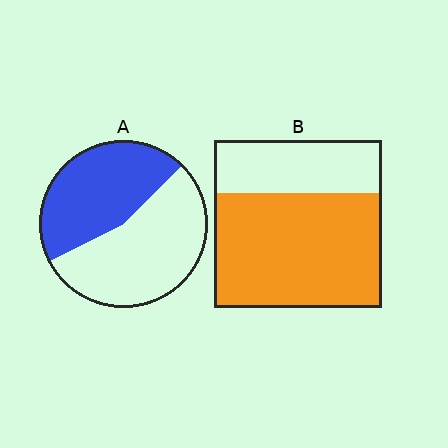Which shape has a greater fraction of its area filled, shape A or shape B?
Shape B.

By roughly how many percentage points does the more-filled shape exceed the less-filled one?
By roughly 25 percentage points (B over A).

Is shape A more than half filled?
No.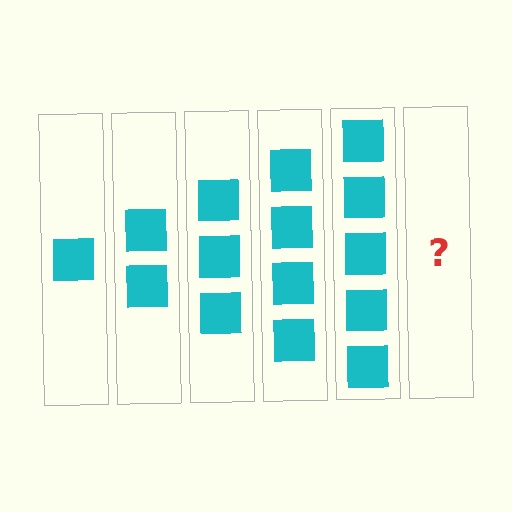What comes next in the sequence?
The next element should be 6 squares.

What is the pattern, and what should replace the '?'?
The pattern is that each step adds one more square. The '?' should be 6 squares.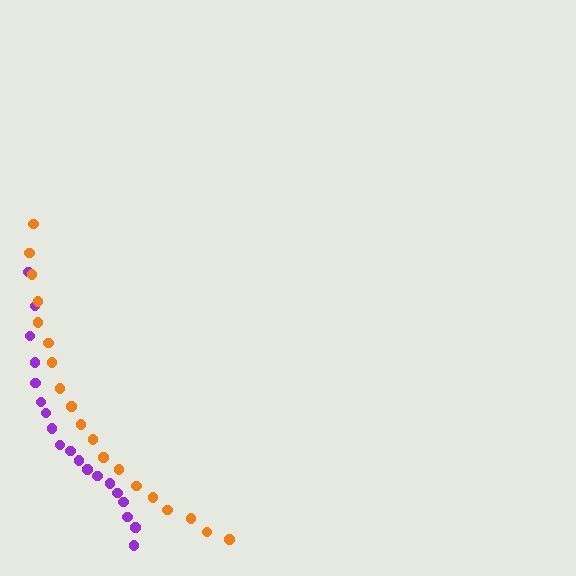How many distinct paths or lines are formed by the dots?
There are 2 distinct paths.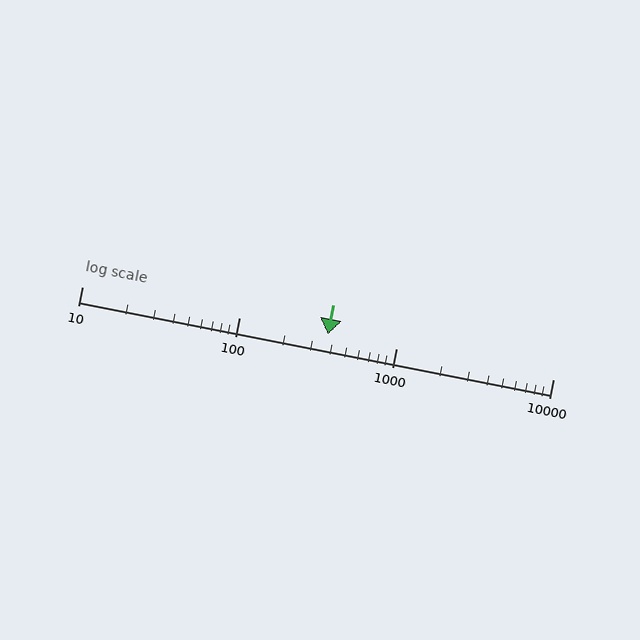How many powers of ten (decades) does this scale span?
The scale spans 3 decades, from 10 to 10000.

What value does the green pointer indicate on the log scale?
The pointer indicates approximately 370.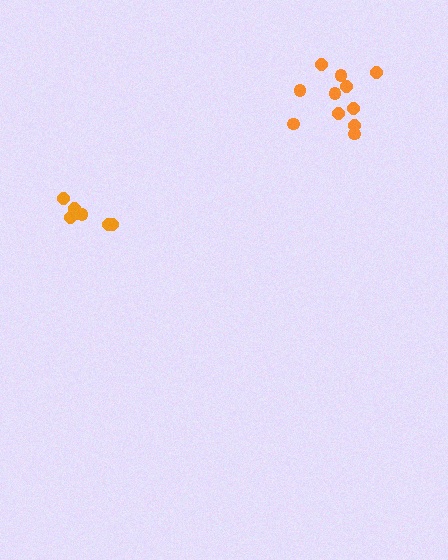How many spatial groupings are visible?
There are 2 spatial groupings.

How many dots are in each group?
Group 1: 12 dots, Group 2: 7 dots (19 total).